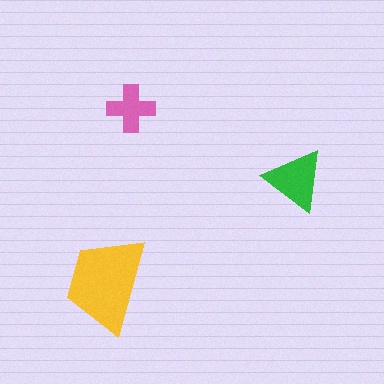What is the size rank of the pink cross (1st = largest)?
3rd.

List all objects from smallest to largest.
The pink cross, the green triangle, the yellow trapezoid.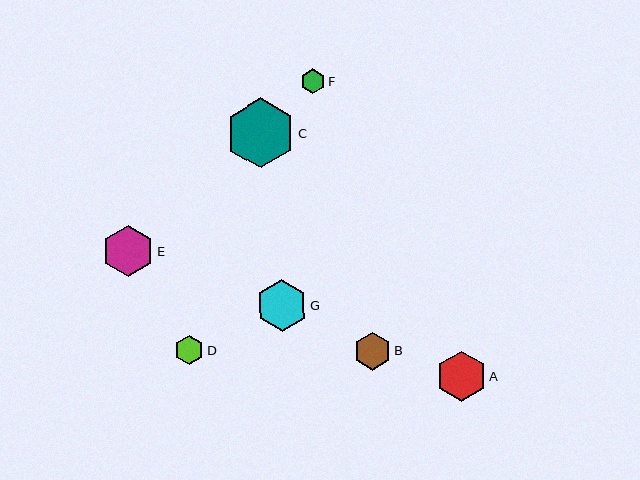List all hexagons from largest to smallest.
From largest to smallest: C, E, G, A, B, D, F.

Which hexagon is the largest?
Hexagon C is the largest with a size of approximately 70 pixels.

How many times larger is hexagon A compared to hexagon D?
Hexagon A is approximately 1.8 times the size of hexagon D.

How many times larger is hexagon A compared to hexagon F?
Hexagon A is approximately 2.0 times the size of hexagon F.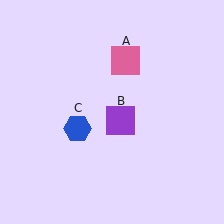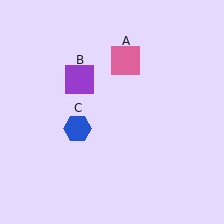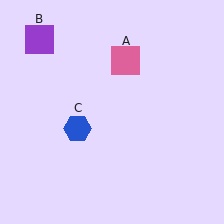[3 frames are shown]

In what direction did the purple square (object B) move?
The purple square (object B) moved up and to the left.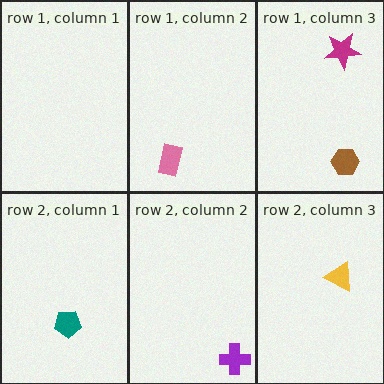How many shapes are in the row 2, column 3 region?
1.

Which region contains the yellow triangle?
The row 2, column 3 region.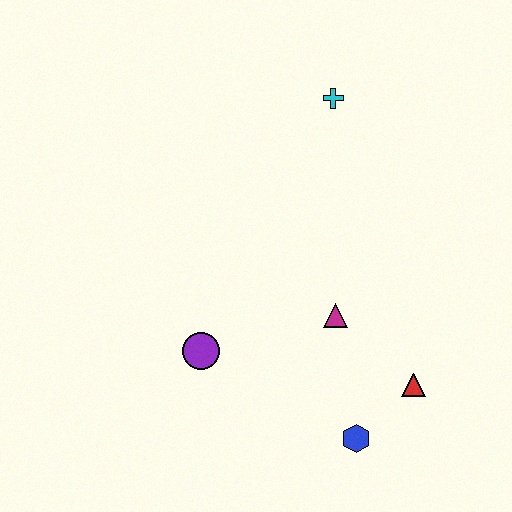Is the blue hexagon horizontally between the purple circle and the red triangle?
Yes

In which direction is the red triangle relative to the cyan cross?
The red triangle is below the cyan cross.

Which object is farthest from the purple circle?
The cyan cross is farthest from the purple circle.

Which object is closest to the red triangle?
The blue hexagon is closest to the red triangle.